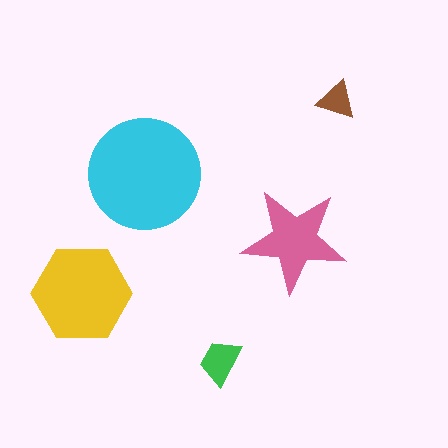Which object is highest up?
The brown triangle is topmost.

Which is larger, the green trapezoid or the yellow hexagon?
The yellow hexagon.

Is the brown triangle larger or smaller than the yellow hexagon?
Smaller.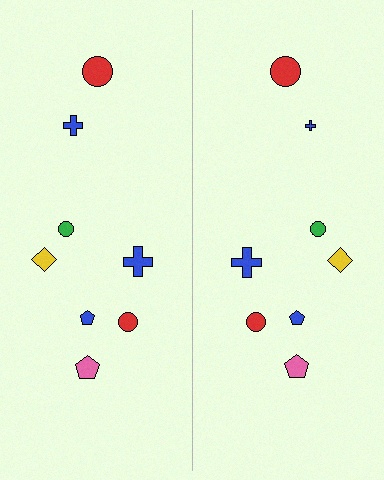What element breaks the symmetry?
The blue cross on the right side has a different size than its mirror counterpart.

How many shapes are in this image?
There are 16 shapes in this image.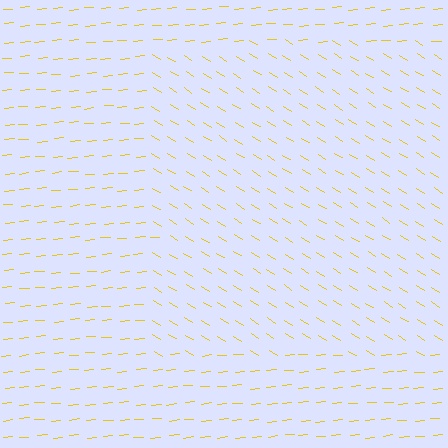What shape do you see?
I see a rectangle.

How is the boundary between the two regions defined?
The boundary is defined purely by a change in line orientation (approximately 37 degrees difference). All lines are the same color and thickness.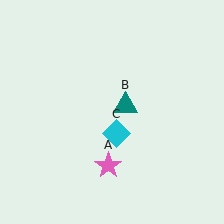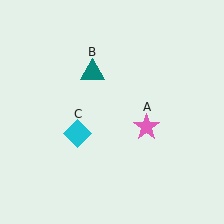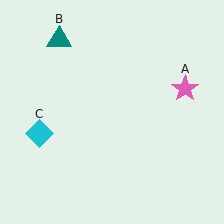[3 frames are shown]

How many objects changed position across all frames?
3 objects changed position: pink star (object A), teal triangle (object B), cyan diamond (object C).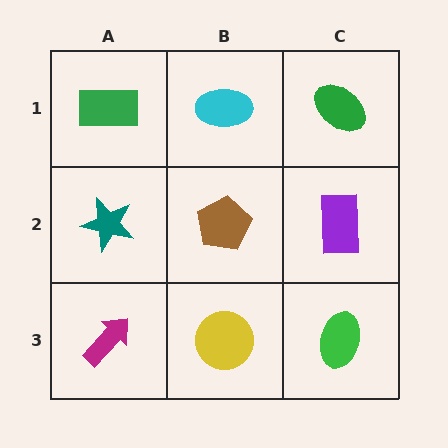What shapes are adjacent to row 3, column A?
A teal star (row 2, column A), a yellow circle (row 3, column B).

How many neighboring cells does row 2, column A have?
3.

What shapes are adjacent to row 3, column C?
A purple rectangle (row 2, column C), a yellow circle (row 3, column B).